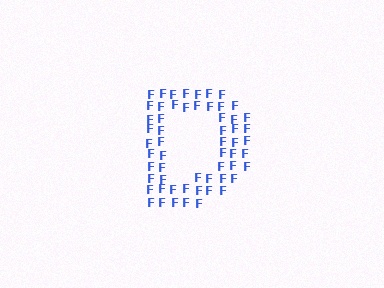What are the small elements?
The small elements are letter F's.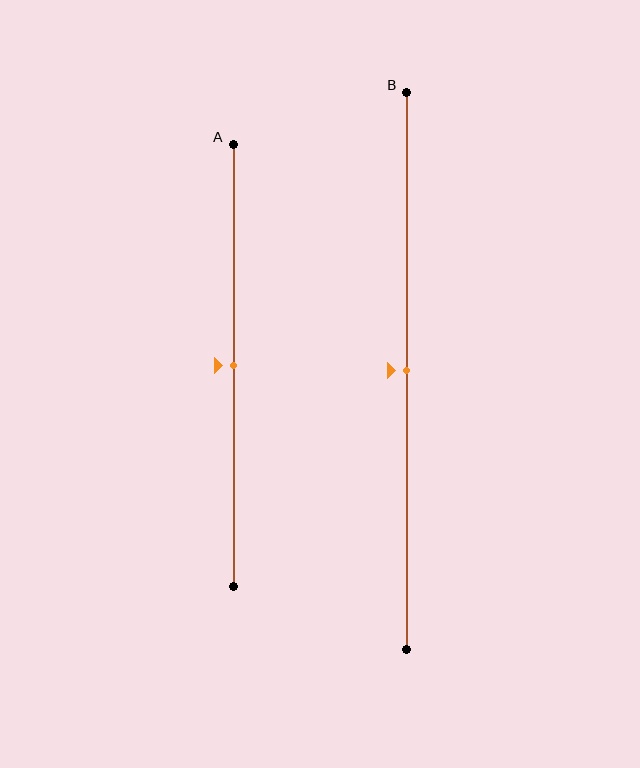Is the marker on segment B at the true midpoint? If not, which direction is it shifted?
Yes, the marker on segment B is at the true midpoint.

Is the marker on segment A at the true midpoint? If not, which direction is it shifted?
Yes, the marker on segment A is at the true midpoint.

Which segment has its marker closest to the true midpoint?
Segment A has its marker closest to the true midpoint.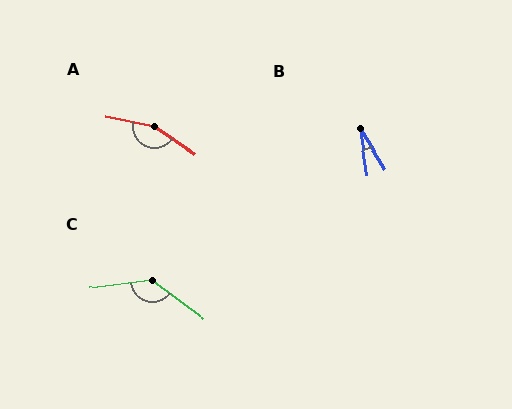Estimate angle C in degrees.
Approximately 137 degrees.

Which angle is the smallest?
B, at approximately 23 degrees.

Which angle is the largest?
A, at approximately 157 degrees.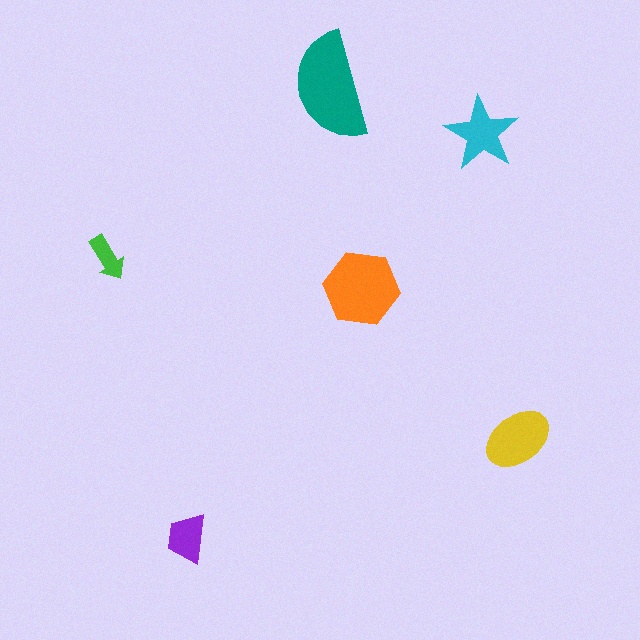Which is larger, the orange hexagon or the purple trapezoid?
The orange hexagon.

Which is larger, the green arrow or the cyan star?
The cyan star.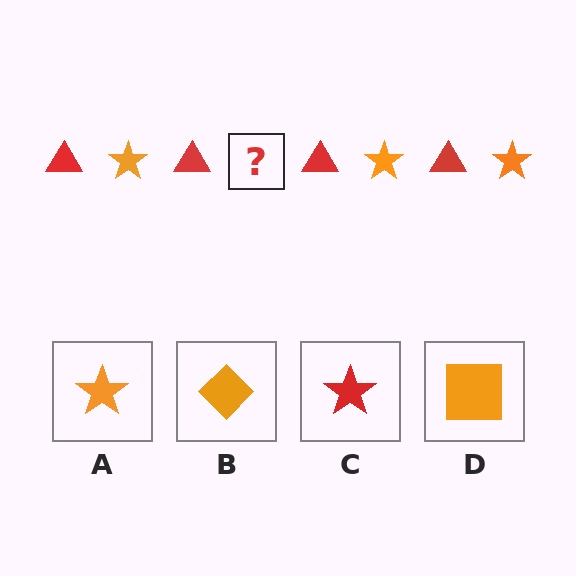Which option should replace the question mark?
Option A.